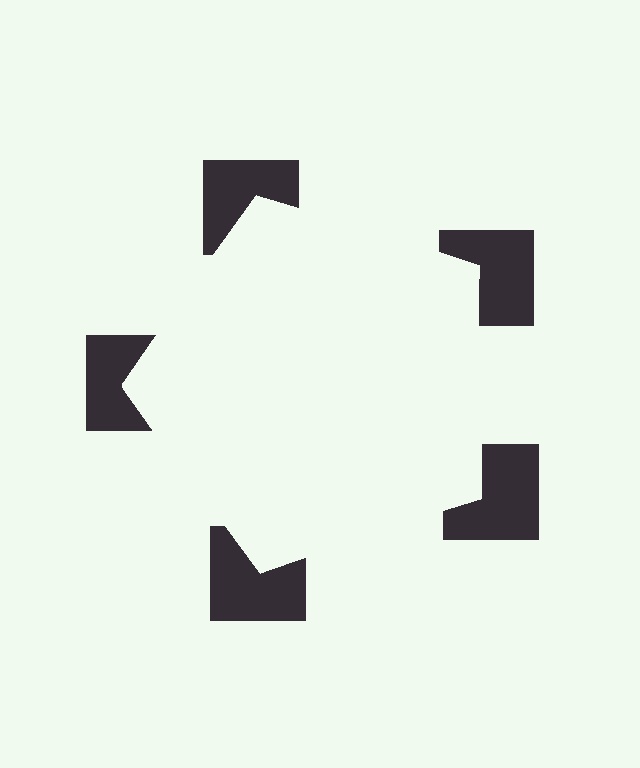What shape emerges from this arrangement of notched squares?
An illusory pentagon — its edges are inferred from the aligned wedge cuts in the notched squares, not physically drawn.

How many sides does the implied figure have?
5 sides.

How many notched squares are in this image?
There are 5 — one at each vertex of the illusory pentagon.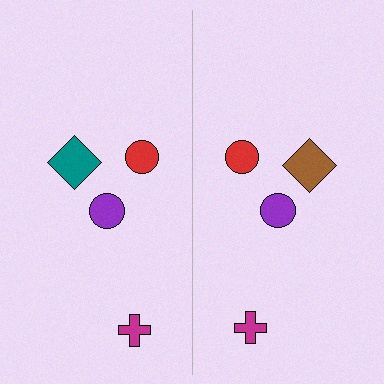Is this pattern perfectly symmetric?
No, the pattern is not perfectly symmetric. The brown diamond on the right side breaks the symmetry — its mirror counterpart is teal.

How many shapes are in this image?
There are 8 shapes in this image.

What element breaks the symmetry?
The brown diamond on the right side breaks the symmetry — its mirror counterpart is teal.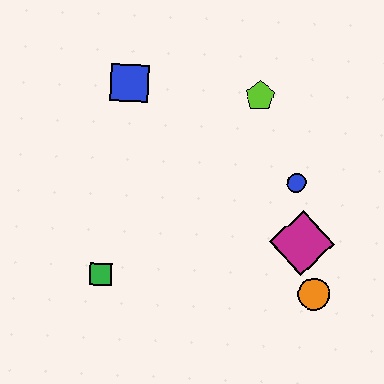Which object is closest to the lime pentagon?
The blue circle is closest to the lime pentagon.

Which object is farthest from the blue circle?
The green square is farthest from the blue circle.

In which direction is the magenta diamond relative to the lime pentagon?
The magenta diamond is below the lime pentagon.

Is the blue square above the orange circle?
Yes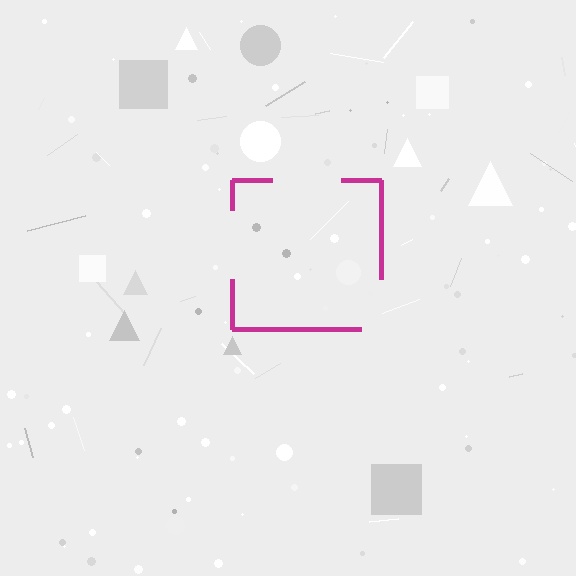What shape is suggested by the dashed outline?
The dashed outline suggests a square.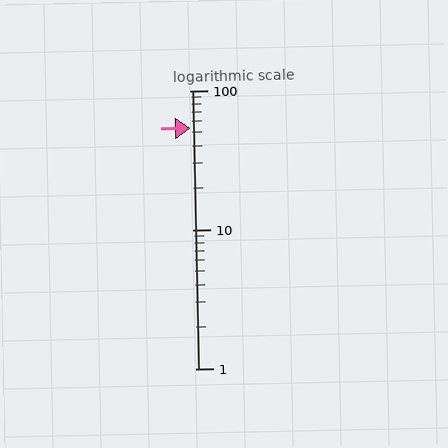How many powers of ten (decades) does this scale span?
The scale spans 2 decades, from 1 to 100.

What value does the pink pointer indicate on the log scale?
The pointer indicates approximately 54.